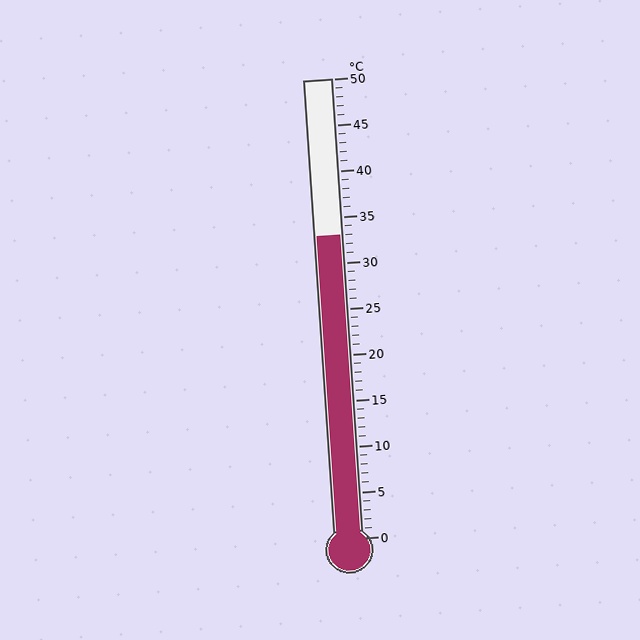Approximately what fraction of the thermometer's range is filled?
The thermometer is filled to approximately 65% of its range.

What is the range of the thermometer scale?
The thermometer scale ranges from 0°C to 50°C.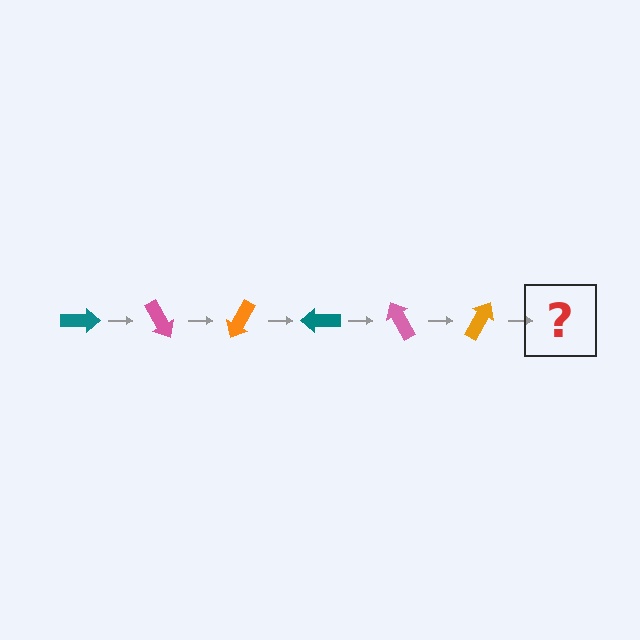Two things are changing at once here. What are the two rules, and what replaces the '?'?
The two rules are that it rotates 60 degrees each step and the color cycles through teal, pink, and orange. The '?' should be a teal arrow, rotated 360 degrees from the start.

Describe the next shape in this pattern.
It should be a teal arrow, rotated 360 degrees from the start.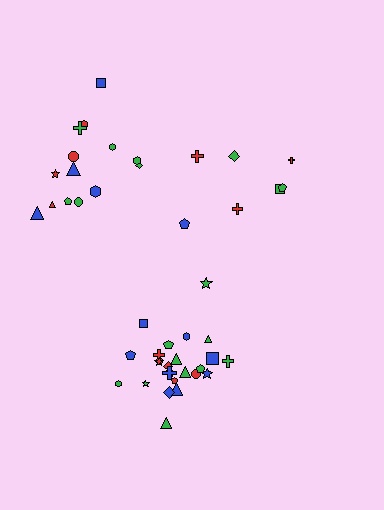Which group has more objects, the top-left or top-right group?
The top-left group.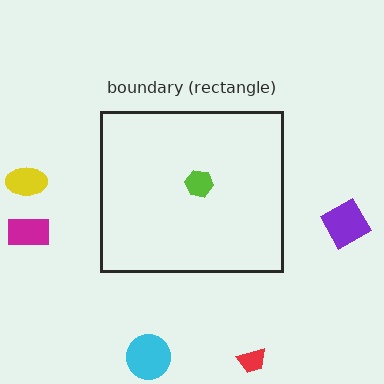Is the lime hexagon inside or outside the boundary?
Inside.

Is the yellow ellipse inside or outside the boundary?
Outside.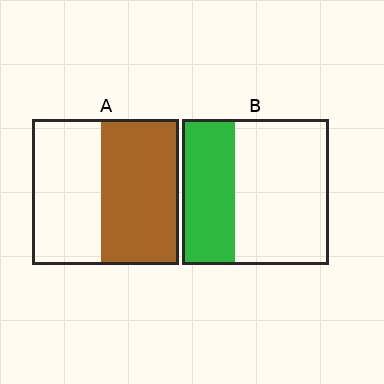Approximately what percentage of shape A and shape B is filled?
A is approximately 55% and B is approximately 35%.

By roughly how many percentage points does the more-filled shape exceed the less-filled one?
By roughly 15 percentage points (A over B).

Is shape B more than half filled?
No.